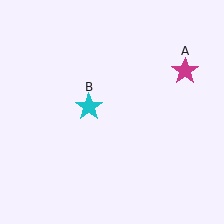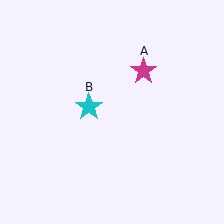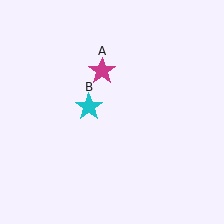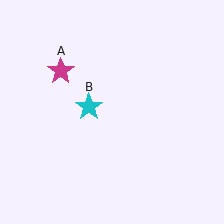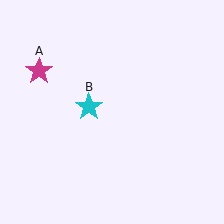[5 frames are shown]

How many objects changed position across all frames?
1 object changed position: magenta star (object A).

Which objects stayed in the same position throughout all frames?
Cyan star (object B) remained stationary.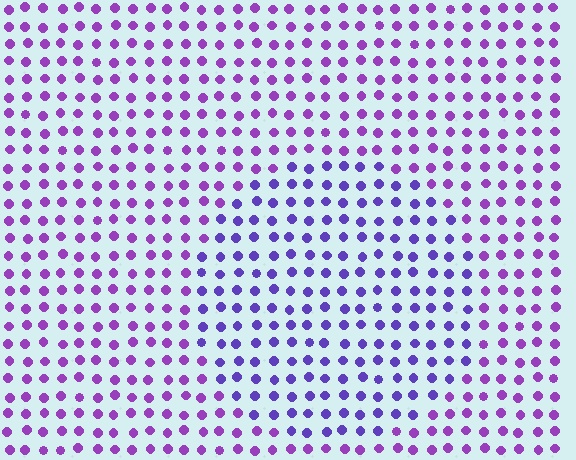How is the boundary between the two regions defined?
The boundary is defined purely by a slight shift in hue (about 28 degrees). Spacing, size, and orientation are identical on both sides.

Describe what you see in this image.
The image is filled with small purple elements in a uniform arrangement. A circle-shaped region is visible where the elements are tinted to a slightly different hue, forming a subtle color boundary.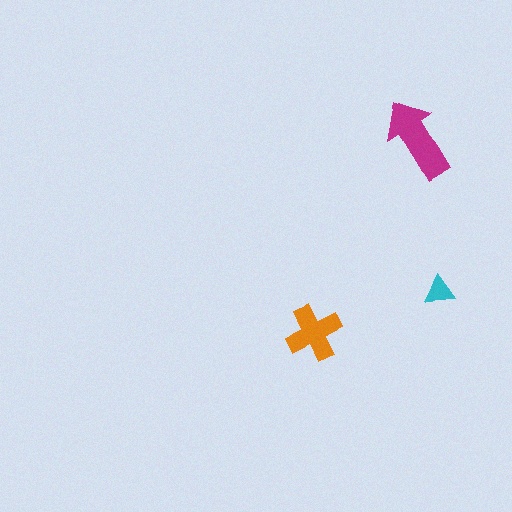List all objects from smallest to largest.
The cyan triangle, the orange cross, the magenta arrow.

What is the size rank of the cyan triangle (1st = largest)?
3rd.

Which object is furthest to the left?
The orange cross is leftmost.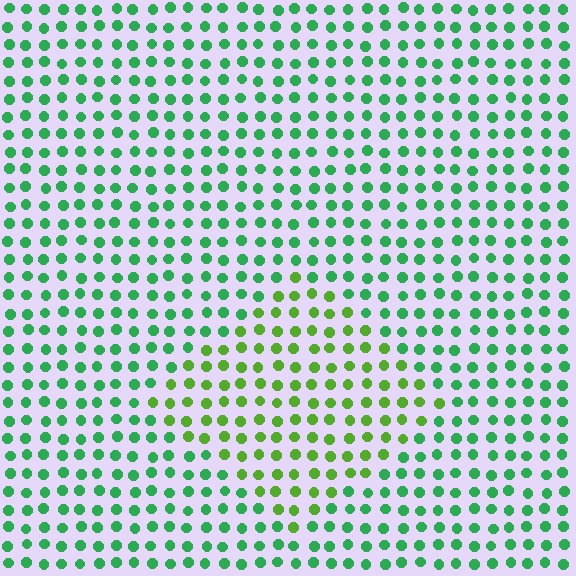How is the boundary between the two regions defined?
The boundary is defined purely by a slight shift in hue (about 38 degrees). Spacing, size, and orientation are identical on both sides.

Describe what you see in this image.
The image is filled with small green elements in a uniform arrangement. A diamond-shaped region is visible where the elements are tinted to a slightly different hue, forming a subtle color boundary.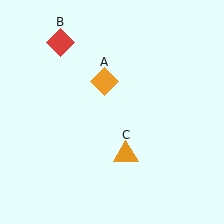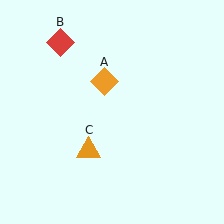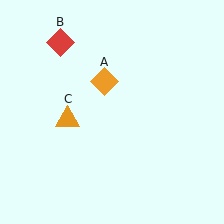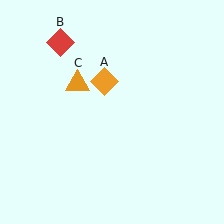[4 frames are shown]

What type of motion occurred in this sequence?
The orange triangle (object C) rotated clockwise around the center of the scene.